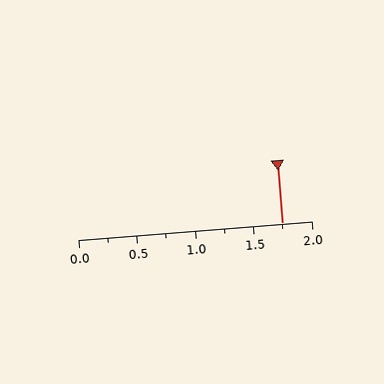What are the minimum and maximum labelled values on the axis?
The axis runs from 0.0 to 2.0.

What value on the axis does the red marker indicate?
The marker indicates approximately 1.75.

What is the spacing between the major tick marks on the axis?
The major ticks are spaced 0.5 apart.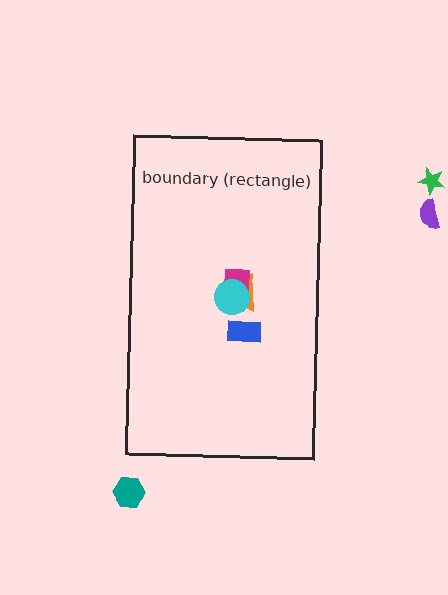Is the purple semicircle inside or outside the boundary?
Outside.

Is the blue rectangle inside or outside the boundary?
Inside.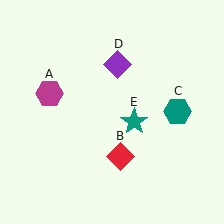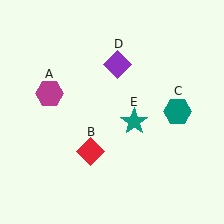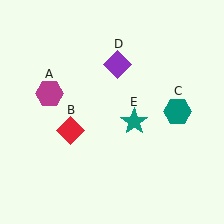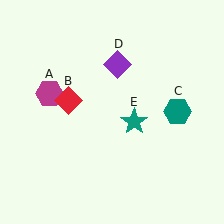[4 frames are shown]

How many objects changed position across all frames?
1 object changed position: red diamond (object B).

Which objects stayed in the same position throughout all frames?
Magenta hexagon (object A) and teal hexagon (object C) and purple diamond (object D) and teal star (object E) remained stationary.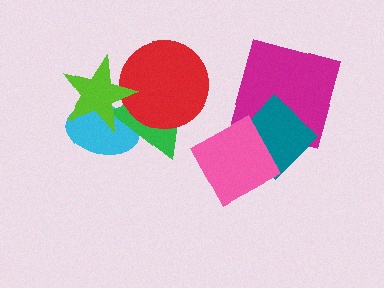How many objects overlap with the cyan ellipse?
2 objects overlap with the cyan ellipse.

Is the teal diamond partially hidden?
Yes, it is partially covered by another shape.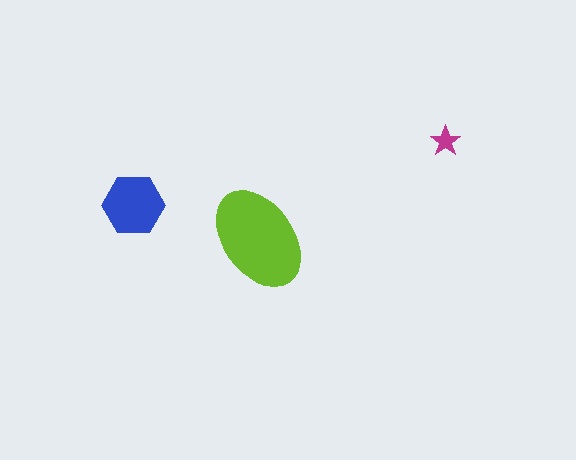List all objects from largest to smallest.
The lime ellipse, the blue hexagon, the magenta star.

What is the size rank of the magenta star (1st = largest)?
3rd.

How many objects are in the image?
There are 3 objects in the image.